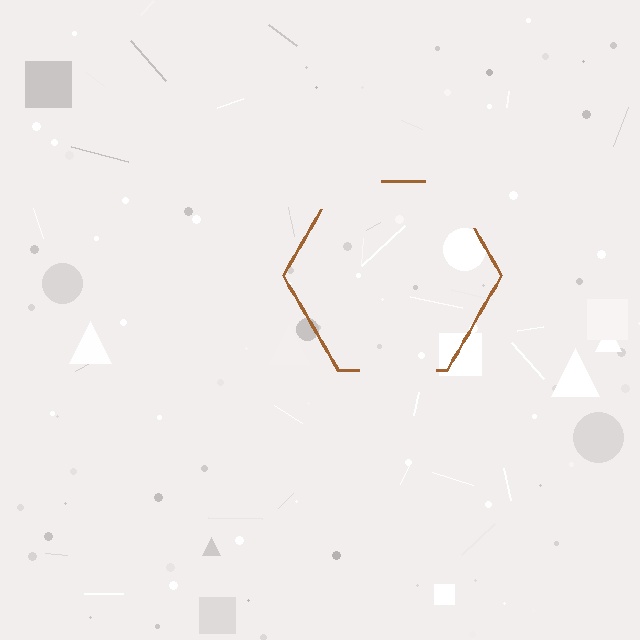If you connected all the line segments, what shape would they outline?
They would outline a hexagon.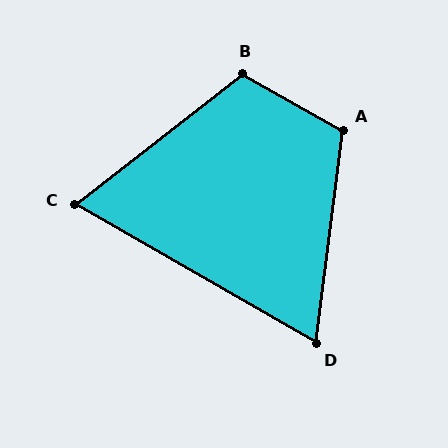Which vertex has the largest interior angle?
B, at approximately 113 degrees.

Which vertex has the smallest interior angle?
D, at approximately 67 degrees.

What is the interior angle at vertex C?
Approximately 68 degrees (acute).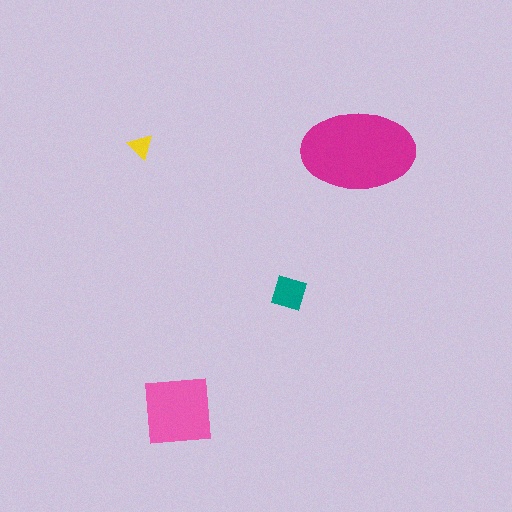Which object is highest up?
The yellow triangle is topmost.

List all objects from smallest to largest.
The yellow triangle, the teal square, the pink square, the magenta ellipse.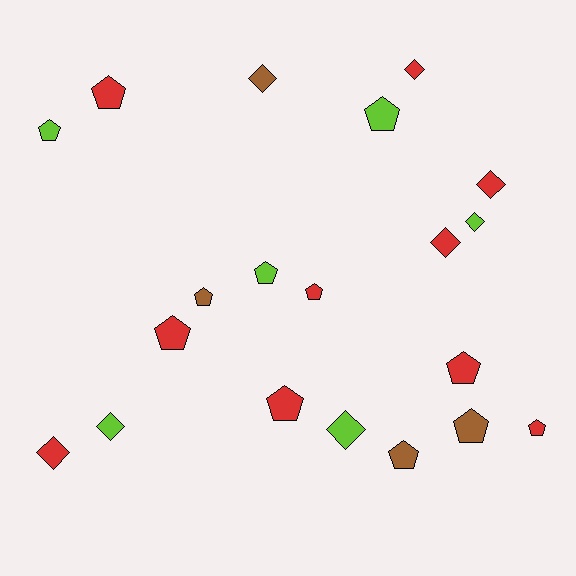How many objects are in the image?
There are 20 objects.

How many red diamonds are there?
There are 4 red diamonds.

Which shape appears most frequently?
Pentagon, with 12 objects.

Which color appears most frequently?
Red, with 10 objects.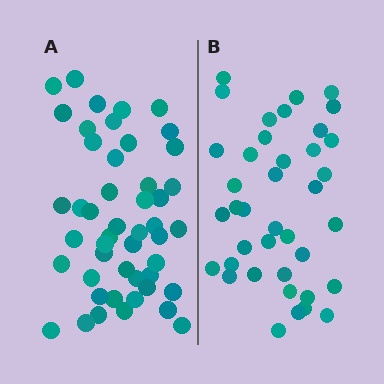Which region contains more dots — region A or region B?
Region A (the left region) has more dots.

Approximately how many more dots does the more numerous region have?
Region A has roughly 8 or so more dots than region B.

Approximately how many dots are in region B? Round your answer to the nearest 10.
About 40 dots. (The exact count is 39, which rounds to 40.)